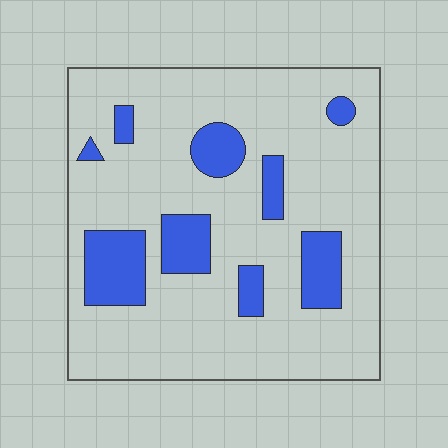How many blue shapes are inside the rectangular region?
9.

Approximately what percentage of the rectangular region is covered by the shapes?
Approximately 20%.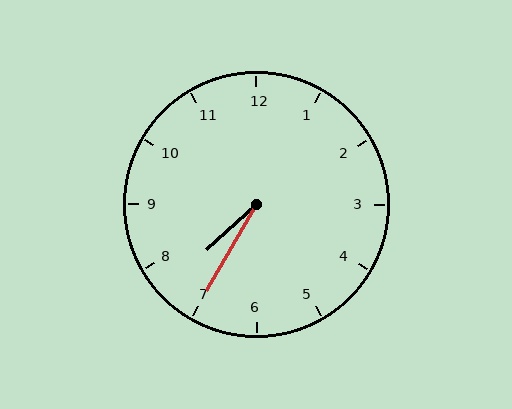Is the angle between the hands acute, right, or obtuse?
It is acute.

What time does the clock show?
7:35.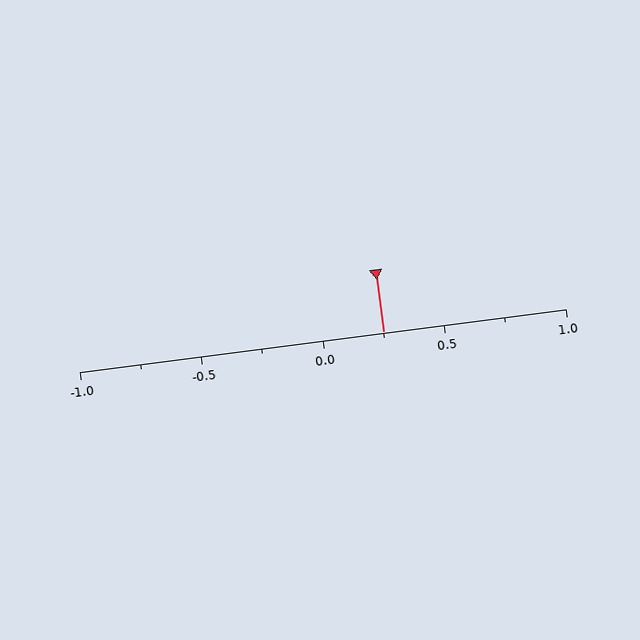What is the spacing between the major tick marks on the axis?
The major ticks are spaced 0.5 apart.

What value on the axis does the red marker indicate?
The marker indicates approximately 0.25.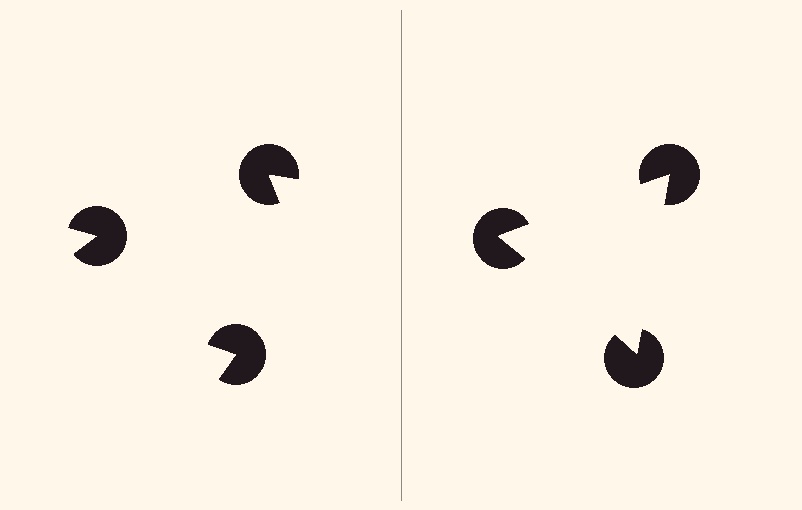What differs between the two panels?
The pac-man discs are positioned identically on both sides; only the wedge orientations differ. On the right they align to a triangle; on the left they are misaligned.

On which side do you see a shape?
An illusory triangle appears on the right side. On the left side the wedge cuts are rotated, so no coherent shape forms.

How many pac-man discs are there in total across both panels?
6 — 3 on each side.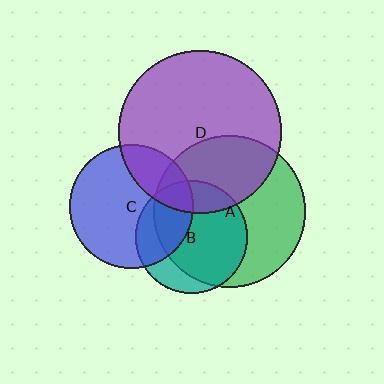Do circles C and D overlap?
Yes.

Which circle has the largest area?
Circle D (purple).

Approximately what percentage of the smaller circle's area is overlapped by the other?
Approximately 25%.